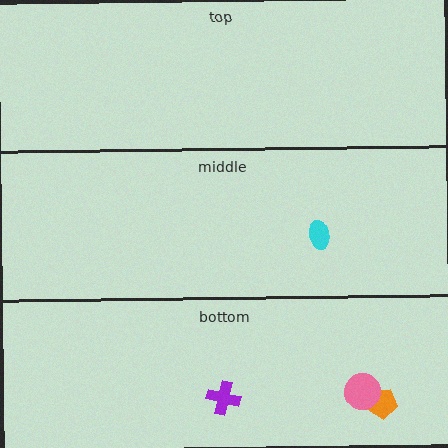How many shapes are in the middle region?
1.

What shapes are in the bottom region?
The purple cross, the orange pentagon, the pink circle.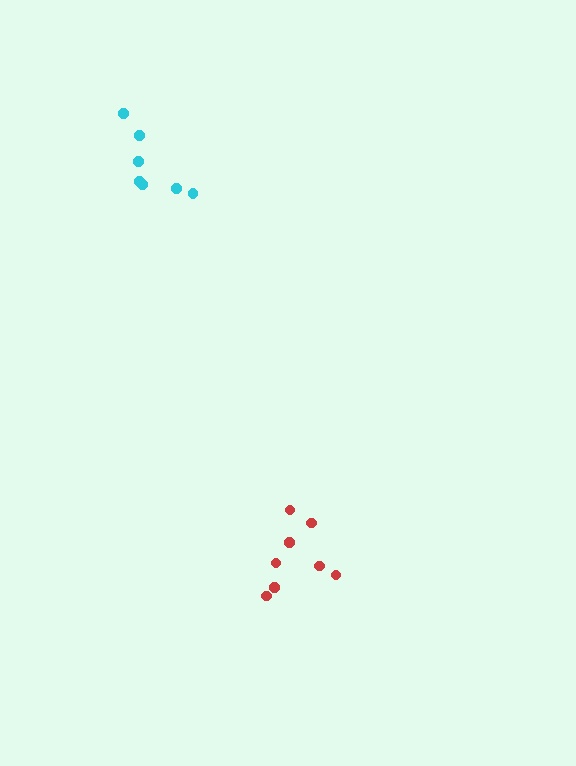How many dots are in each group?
Group 1: 7 dots, Group 2: 8 dots (15 total).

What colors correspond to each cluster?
The clusters are colored: cyan, red.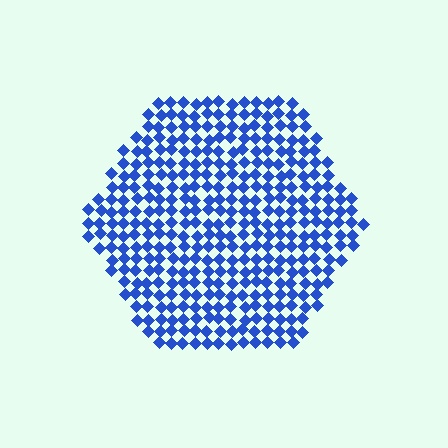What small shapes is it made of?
It is made of small diamonds.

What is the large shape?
The large shape is a hexagon.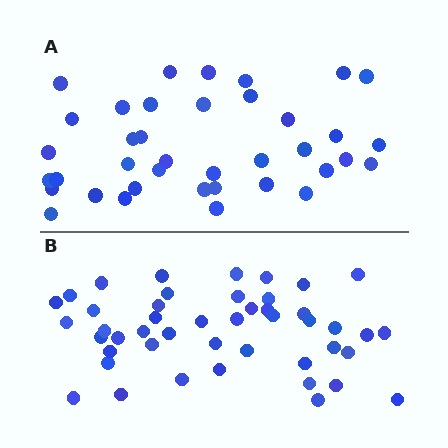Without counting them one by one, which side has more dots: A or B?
Region B (the bottom region) has more dots.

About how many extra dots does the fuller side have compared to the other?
Region B has roughly 8 or so more dots than region A.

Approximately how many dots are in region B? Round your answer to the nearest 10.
About 50 dots. (The exact count is 46, which rounds to 50.)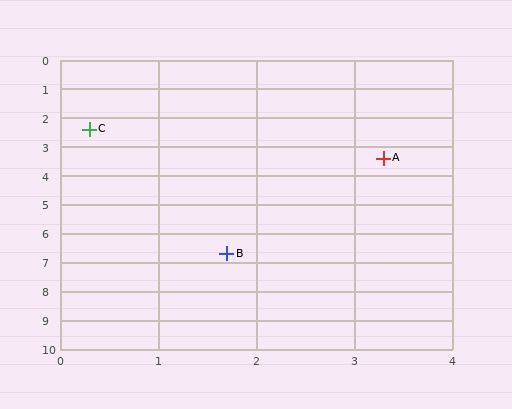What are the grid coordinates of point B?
Point B is at approximately (1.7, 6.7).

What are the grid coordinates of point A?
Point A is at approximately (3.3, 3.4).